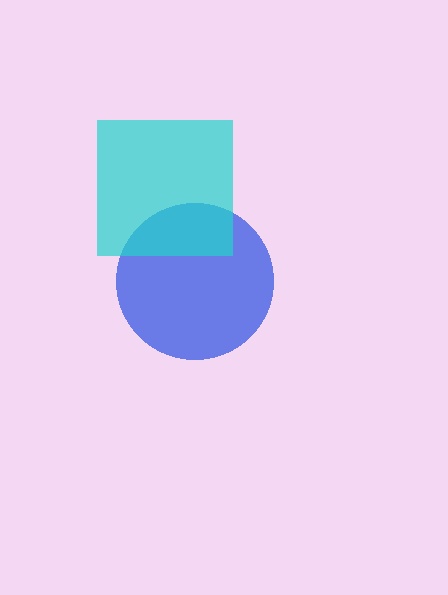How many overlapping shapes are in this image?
There are 2 overlapping shapes in the image.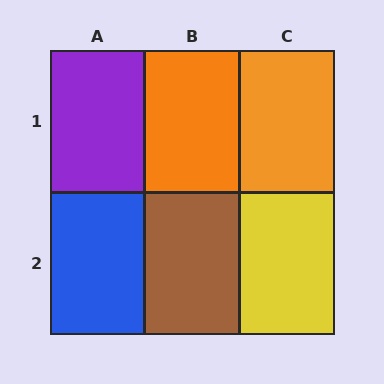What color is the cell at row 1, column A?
Purple.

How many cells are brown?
1 cell is brown.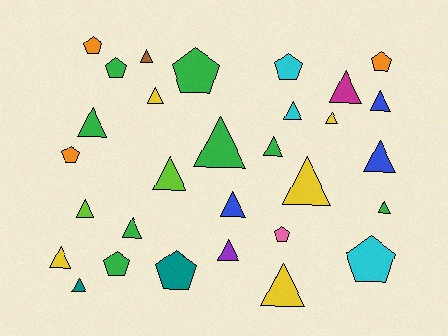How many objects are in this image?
There are 30 objects.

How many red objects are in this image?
There are no red objects.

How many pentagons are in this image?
There are 10 pentagons.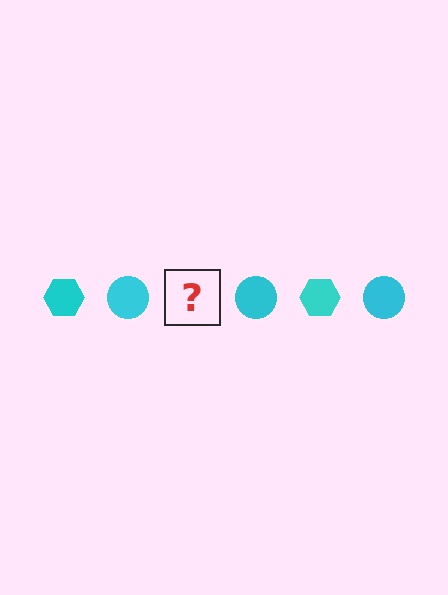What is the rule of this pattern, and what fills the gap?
The rule is that the pattern cycles through hexagon, circle shapes in cyan. The gap should be filled with a cyan hexagon.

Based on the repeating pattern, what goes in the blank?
The blank should be a cyan hexagon.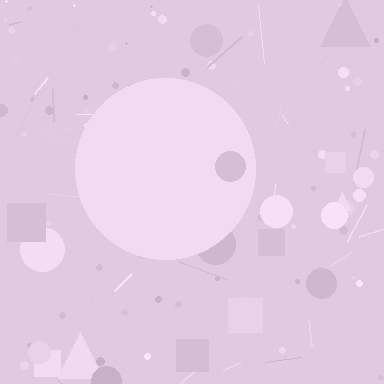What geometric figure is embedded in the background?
A circle is embedded in the background.